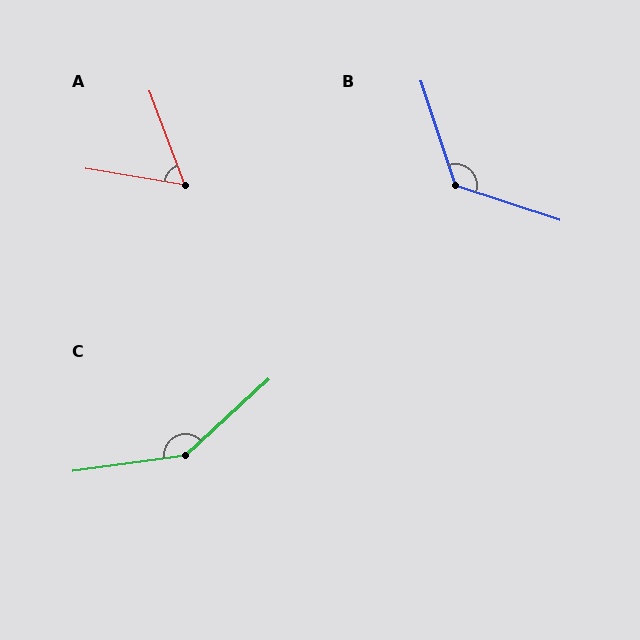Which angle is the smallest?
A, at approximately 60 degrees.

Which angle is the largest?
C, at approximately 145 degrees.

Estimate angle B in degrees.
Approximately 126 degrees.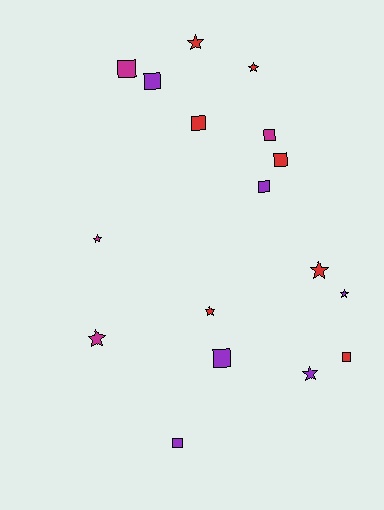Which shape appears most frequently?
Square, with 9 objects.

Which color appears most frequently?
Red, with 7 objects.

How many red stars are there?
There are 4 red stars.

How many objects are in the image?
There are 17 objects.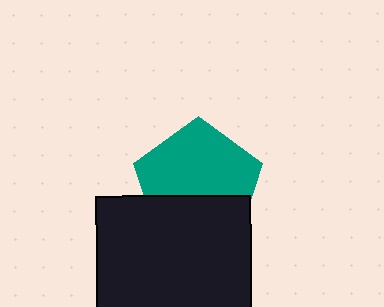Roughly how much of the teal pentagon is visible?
About half of it is visible (roughly 62%).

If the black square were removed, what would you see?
You would see the complete teal pentagon.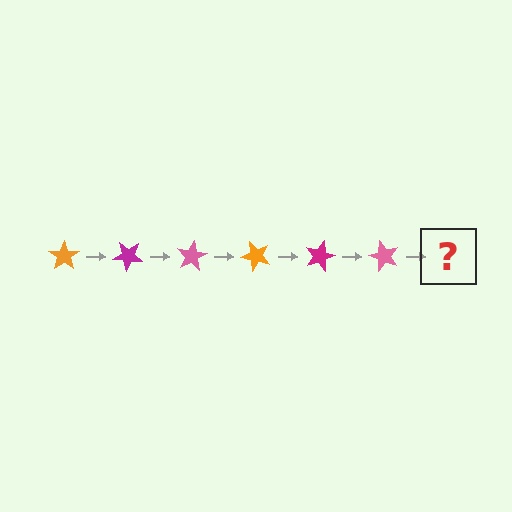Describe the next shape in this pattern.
It should be an orange star, rotated 240 degrees from the start.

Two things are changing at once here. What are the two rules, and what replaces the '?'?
The two rules are that it rotates 40 degrees each step and the color cycles through orange, magenta, and pink. The '?' should be an orange star, rotated 240 degrees from the start.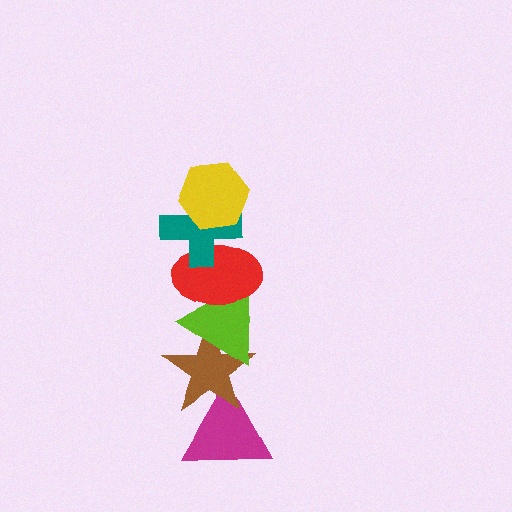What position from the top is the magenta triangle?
The magenta triangle is 6th from the top.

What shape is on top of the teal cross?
The yellow hexagon is on top of the teal cross.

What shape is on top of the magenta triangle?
The brown star is on top of the magenta triangle.